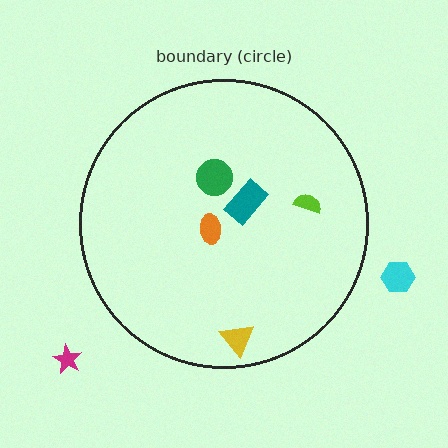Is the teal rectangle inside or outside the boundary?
Inside.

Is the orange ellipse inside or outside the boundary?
Inside.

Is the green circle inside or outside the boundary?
Inside.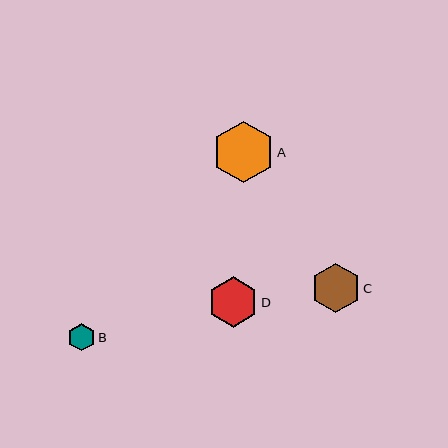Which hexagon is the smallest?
Hexagon B is the smallest with a size of approximately 27 pixels.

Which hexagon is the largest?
Hexagon A is the largest with a size of approximately 61 pixels.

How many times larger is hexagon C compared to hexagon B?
Hexagon C is approximately 1.8 times the size of hexagon B.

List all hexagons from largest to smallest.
From largest to smallest: A, D, C, B.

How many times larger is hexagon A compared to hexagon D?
Hexagon A is approximately 1.2 times the size of hexagon D.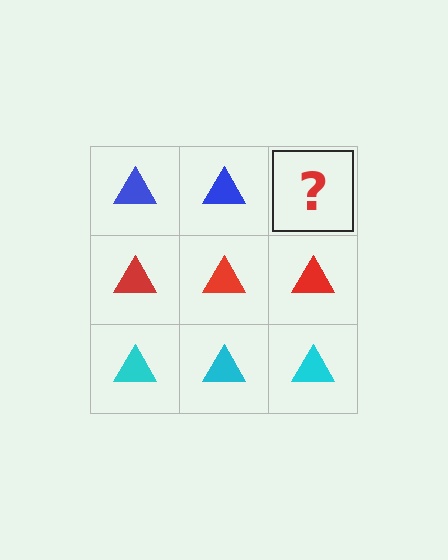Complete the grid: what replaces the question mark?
The question mark should be replaced with a blue triangle.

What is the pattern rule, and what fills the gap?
The rule is that each row has a consistent color. The gap should be filled with a blue triangle.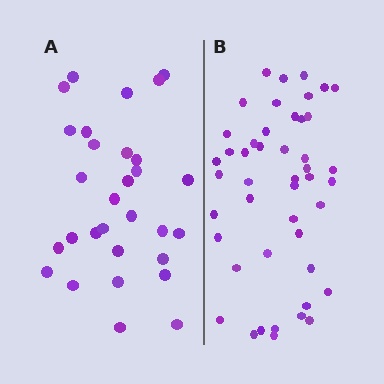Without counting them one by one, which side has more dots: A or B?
Region B (the right region) has more dots.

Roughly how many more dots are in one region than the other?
Region B has approximately 15 more dots than region A.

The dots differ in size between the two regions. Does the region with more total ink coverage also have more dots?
No. Region A has more total ink coverage because its dots are larger, but region B actually contains more individual dots. Total area can be misleading — the number of items is what matters here.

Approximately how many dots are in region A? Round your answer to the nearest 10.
About 30 dots.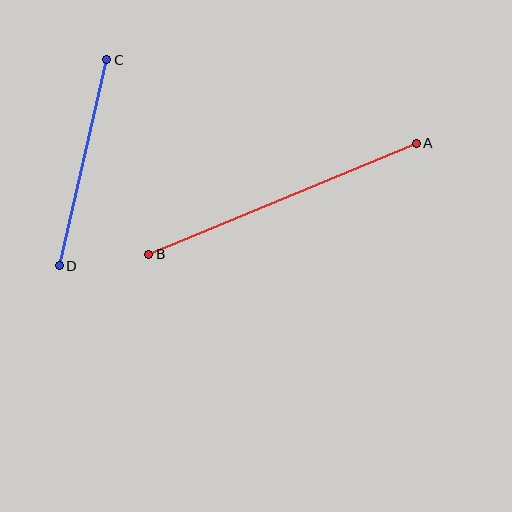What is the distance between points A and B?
The distance is approximately 289 pixels.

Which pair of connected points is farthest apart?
Points A and B are farthest apart.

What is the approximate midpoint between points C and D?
The midpoint is at approximately (83, 163) pixels.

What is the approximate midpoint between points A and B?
The midpoint is at approximately (282, 199) pixels.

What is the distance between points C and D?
The distance is approximately 212 pixels.